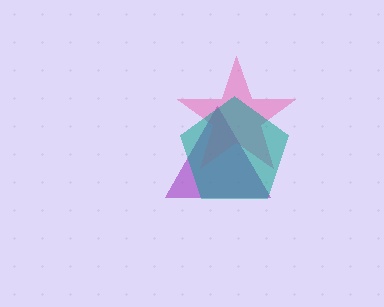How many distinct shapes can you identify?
There are 3 distinct shapes: a purple triangle, a pink star, a teal pentagon.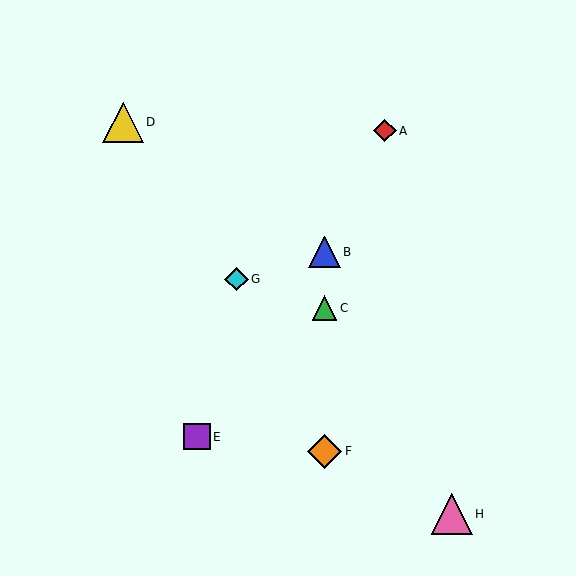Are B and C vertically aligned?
Yes, both are at x≈324.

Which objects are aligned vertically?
Objects B, C, F are aligned vertically.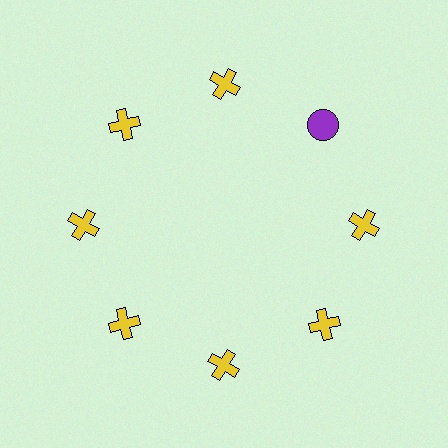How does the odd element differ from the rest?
It differs in both color (purple instead of yellow) and shape (circle instead of cross).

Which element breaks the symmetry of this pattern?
The purple circle at roughly the 2 o'clock position breaks the symmetry. All other shapes are yellow crosses.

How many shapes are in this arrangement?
There are 8 shapes arranged in a ring pattern.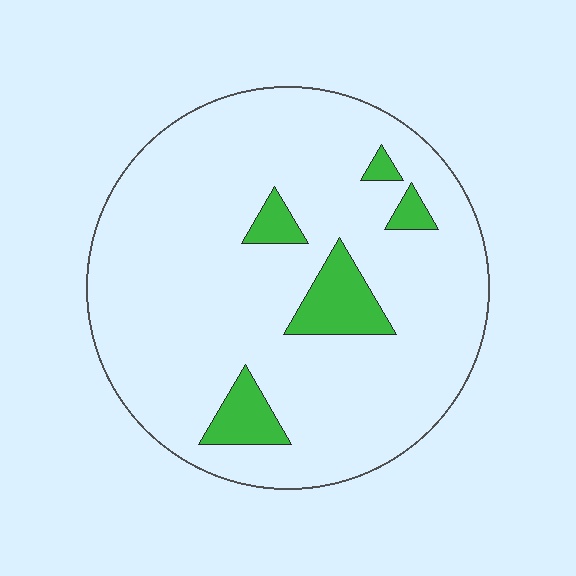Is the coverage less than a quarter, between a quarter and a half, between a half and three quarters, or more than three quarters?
Less than a quarter.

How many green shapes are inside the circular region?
5.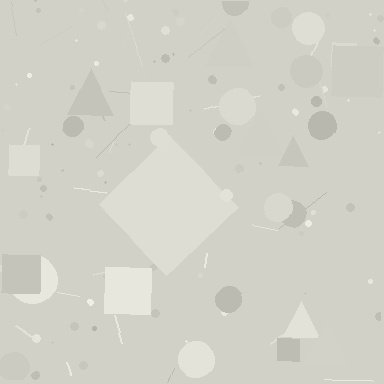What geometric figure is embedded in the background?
A diamond is embedded in the background.